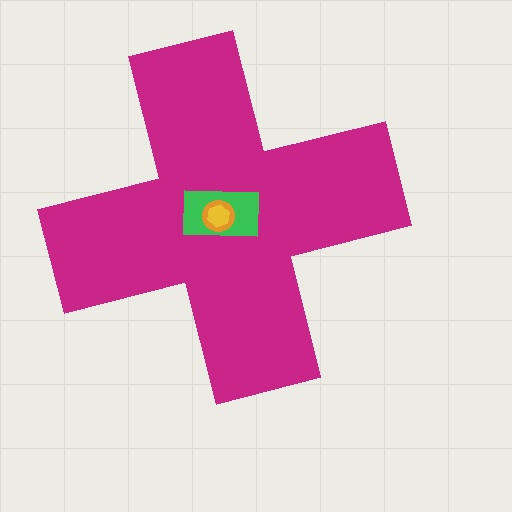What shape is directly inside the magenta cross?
The green rectangle.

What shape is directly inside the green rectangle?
The orange circle.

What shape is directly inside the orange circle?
The yellow hexagon.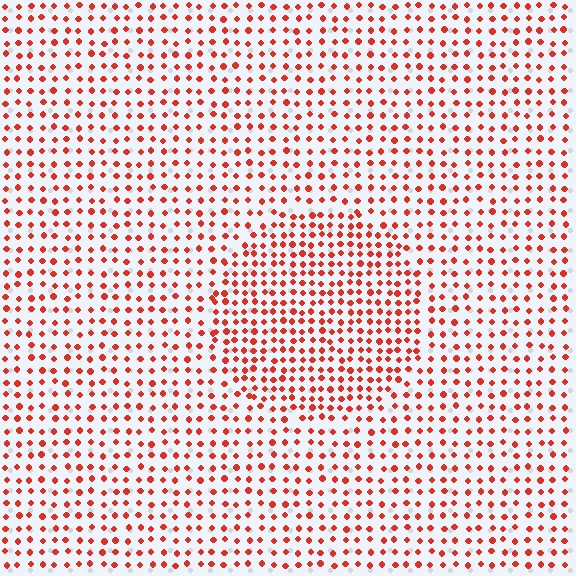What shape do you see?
I see a circle.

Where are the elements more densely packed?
The elements are more densely packed inside the circle boundary.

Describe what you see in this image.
The image contains small red elements arranged at two different densities. A circle-shaped region is visible where the elements are more densely packed than the surrounding area.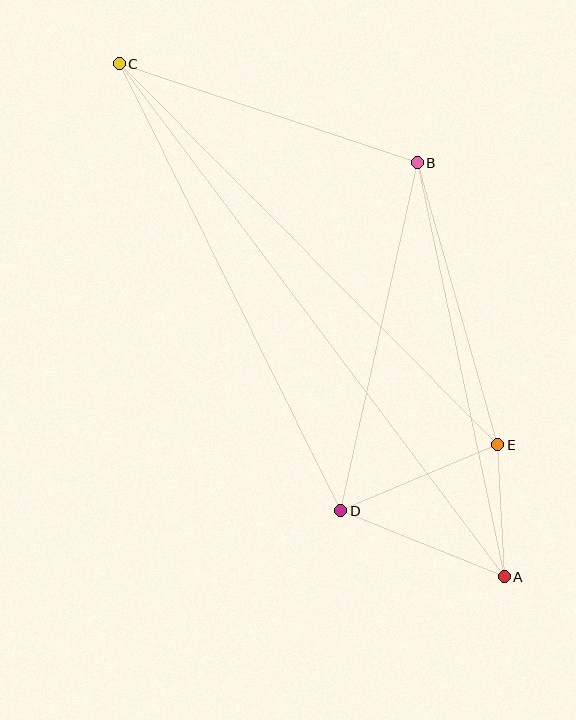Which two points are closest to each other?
Points A and E are closest to each other.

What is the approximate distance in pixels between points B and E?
The distance between B and E is approximately 293 pixels.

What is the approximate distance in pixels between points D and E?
The distance between D and E is approximately 170 pixels.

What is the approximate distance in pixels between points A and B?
The distance between A and B is approximately 423 pixels.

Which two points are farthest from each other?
Points A and C are farthest from each other.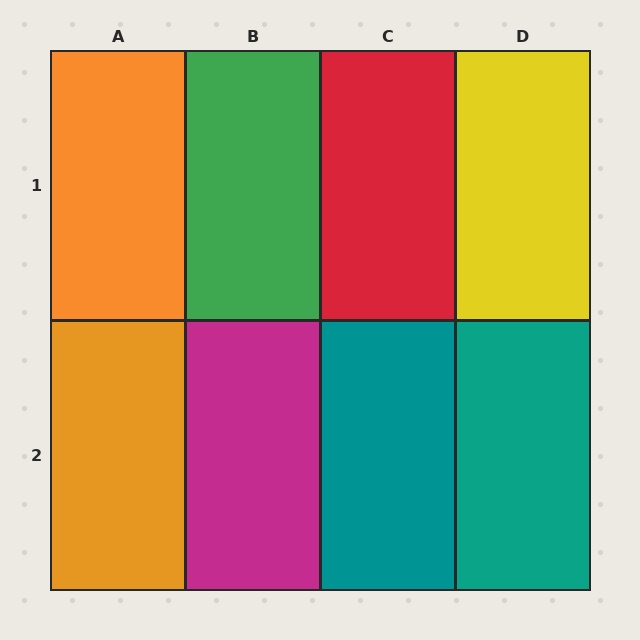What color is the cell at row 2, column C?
Teal.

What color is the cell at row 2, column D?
Teal.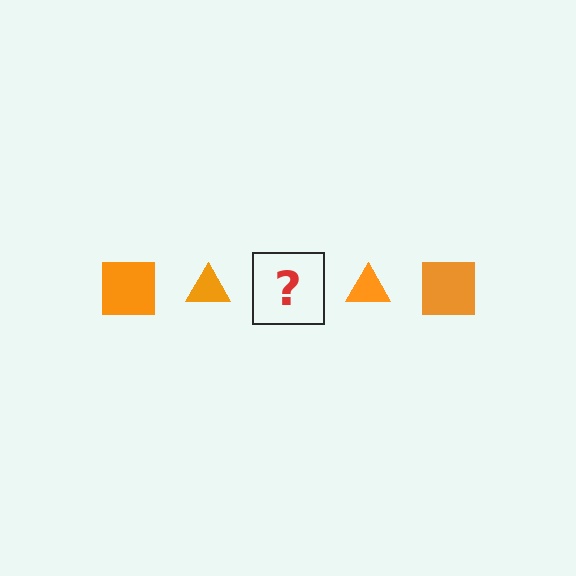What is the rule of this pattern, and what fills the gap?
The rule is that the pattern cycles through square, triangle shapes in orange. The gap should be filled with an orange square.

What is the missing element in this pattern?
The missing element is an orange square.